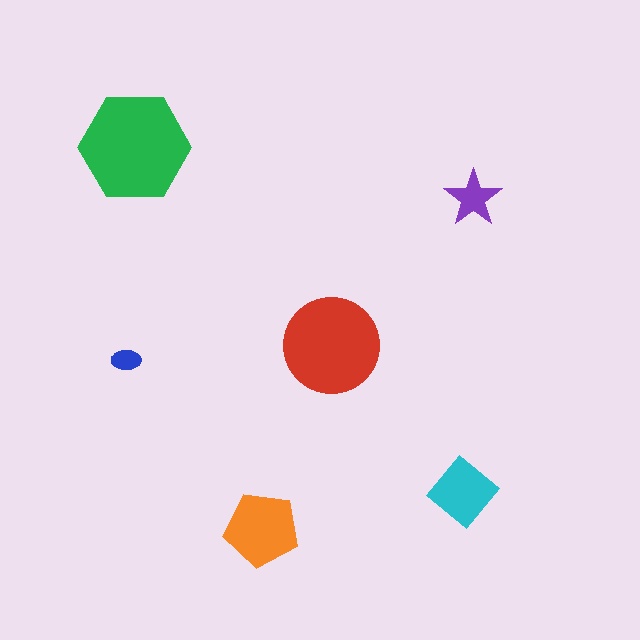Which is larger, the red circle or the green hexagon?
The green hexagon.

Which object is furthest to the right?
The purple star is rightmost.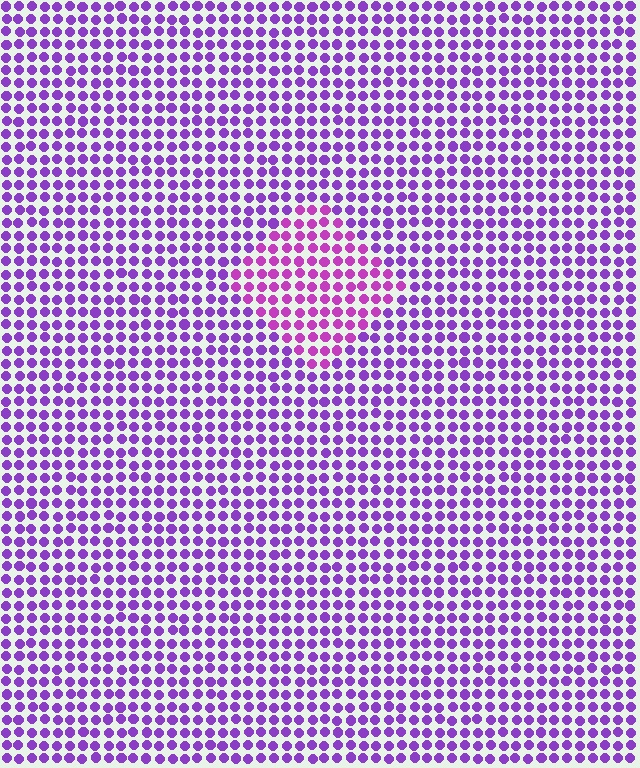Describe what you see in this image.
The image is filled with small purple elements in a uniform arrangement. A diamond-shaped region is visible where the elements are tinted to a slightly different hue, forming a subtle color boundary.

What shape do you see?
I see a diamond.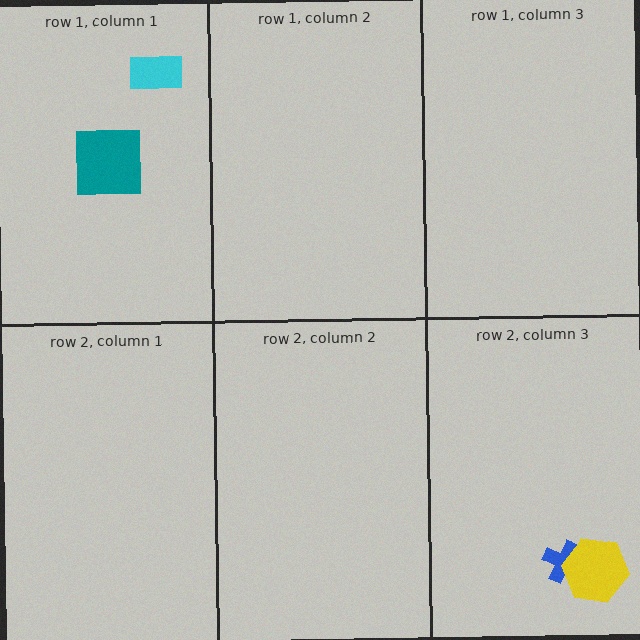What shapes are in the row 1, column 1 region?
The cyan rectangle, the teal square.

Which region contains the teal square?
The row 1, column 1 region.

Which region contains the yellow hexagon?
The row 2, column 3 region.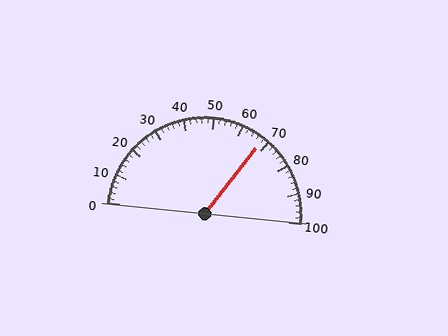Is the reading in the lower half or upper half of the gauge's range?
The reading is in the upper half of the range (0 to 100).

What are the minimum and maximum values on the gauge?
The gauge ranges from 0 to 100.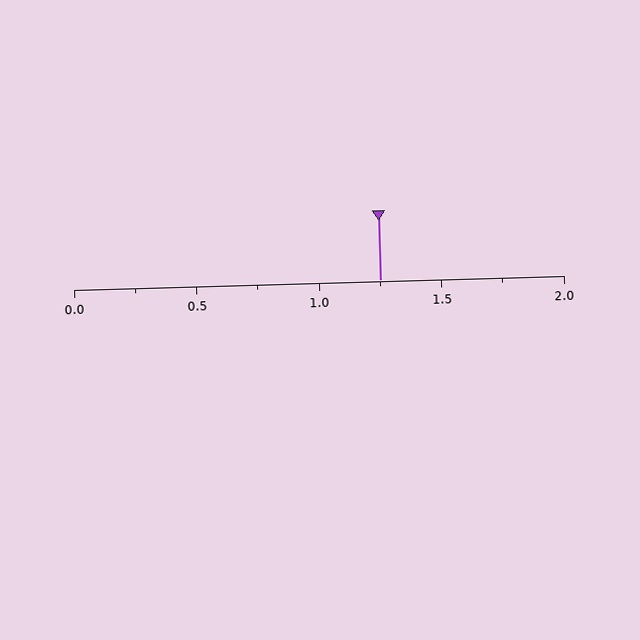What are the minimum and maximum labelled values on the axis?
The axis runs from 0.0 to 2.0.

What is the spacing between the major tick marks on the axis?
The major ticks are spaced 0.5 apart.